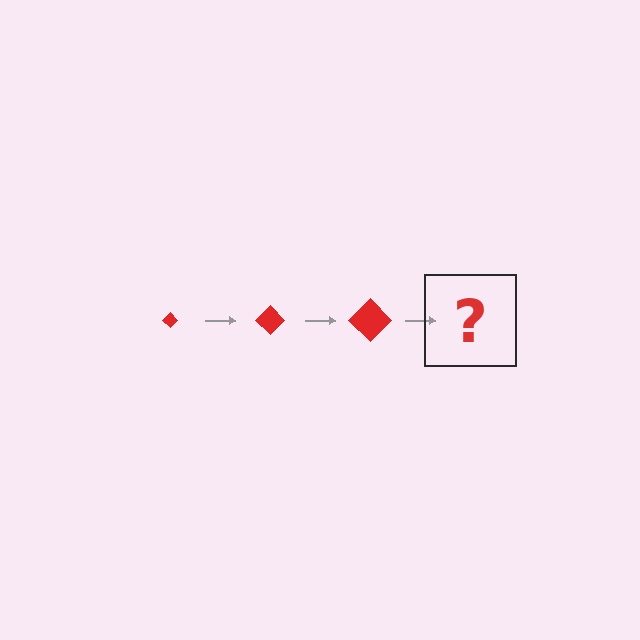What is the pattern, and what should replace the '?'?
The pattern is that the diamond gets progressively larger each step. The '?' should be a red diamond, larger than the previous one.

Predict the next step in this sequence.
The next step is a red diamond, larger than the previous one.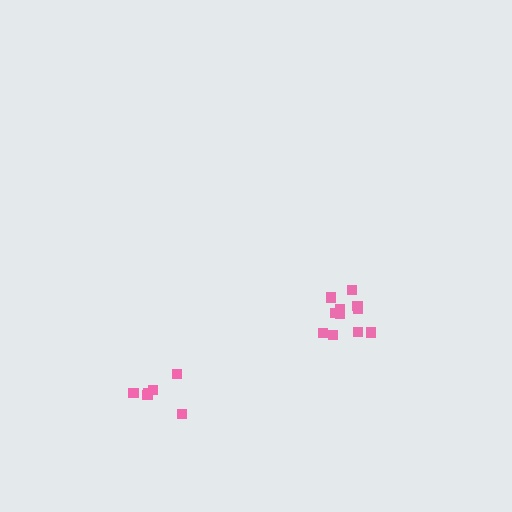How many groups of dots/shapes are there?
There are 2 groups.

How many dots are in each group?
Group 1: 6 dots, Group 2: 11 dots (17 total).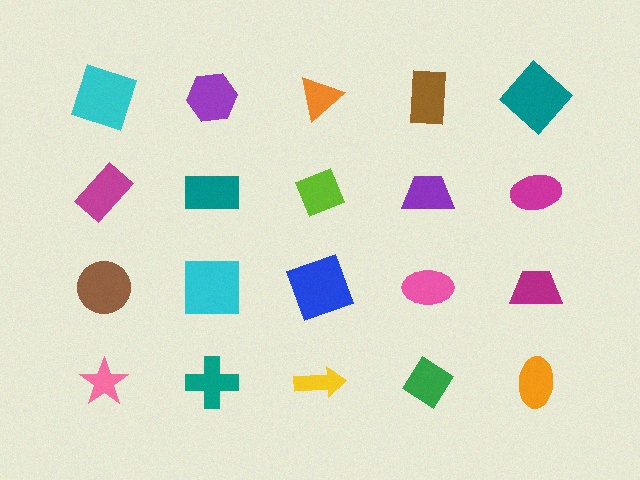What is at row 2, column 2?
A teal rectangle.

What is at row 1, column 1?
A cyan square.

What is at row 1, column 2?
A purple hexagon.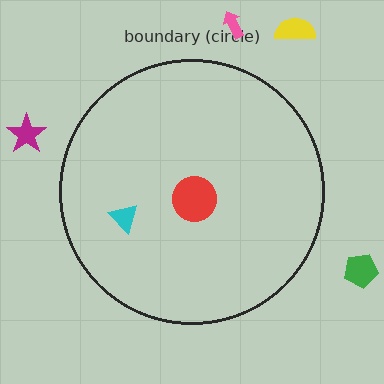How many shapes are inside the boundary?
2 inside, 4 outside.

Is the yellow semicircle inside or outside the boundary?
Outside.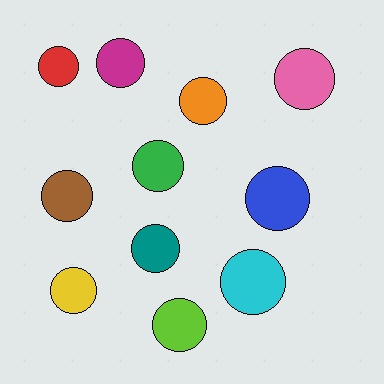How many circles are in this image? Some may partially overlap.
There are 11 circles.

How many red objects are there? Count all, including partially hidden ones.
There is 1 red object.